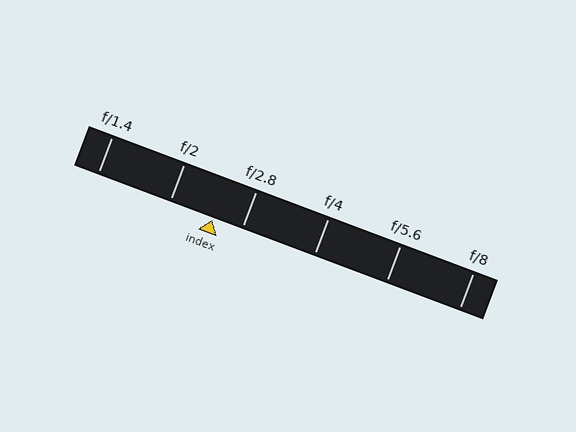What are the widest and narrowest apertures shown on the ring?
The widest aperture shown is f/1.4 and the narrowest is f/8.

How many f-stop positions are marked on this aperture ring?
There are 6 f-stop positions marked.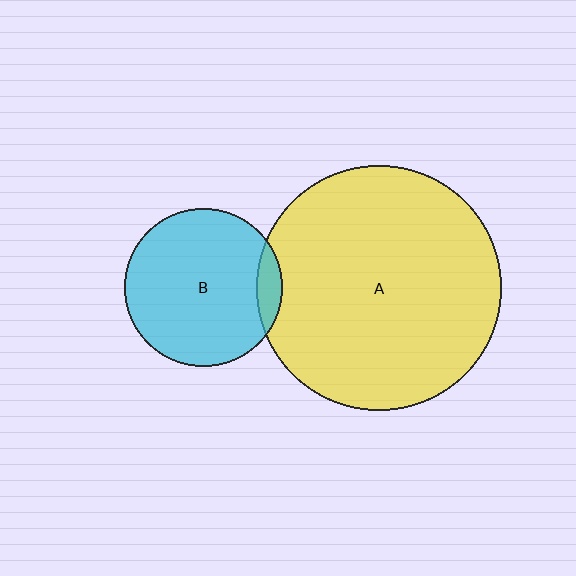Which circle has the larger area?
Circle A (yellow).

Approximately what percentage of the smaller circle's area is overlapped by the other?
Approximately 10%.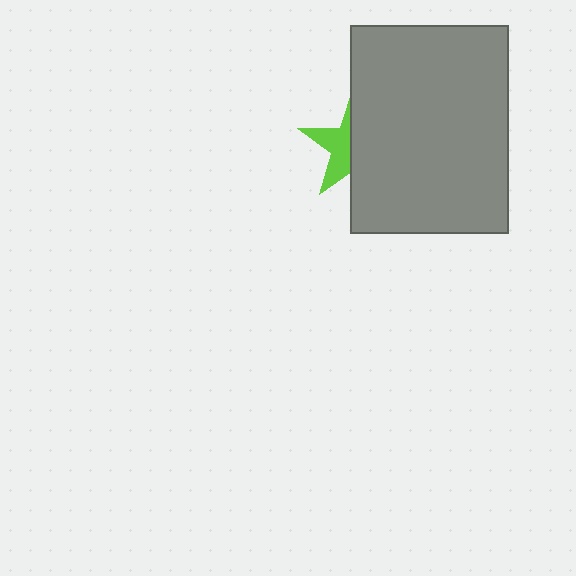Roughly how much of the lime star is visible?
A small part of it is visible (roughly 42%).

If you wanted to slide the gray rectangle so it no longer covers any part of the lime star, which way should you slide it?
Slide it right — that is the most direct way to separate the two shapes.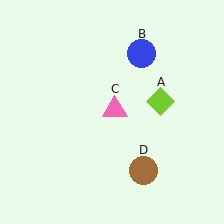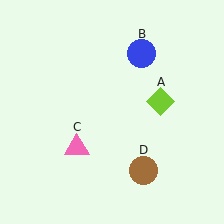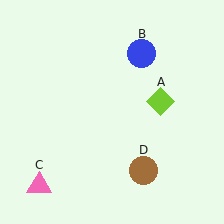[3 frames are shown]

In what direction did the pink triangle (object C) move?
The pink triangle (object C) moved down and to the left.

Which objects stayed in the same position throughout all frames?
Lime diamond (object A) and blue circle (object B) and brown circle (object D) remained stationary.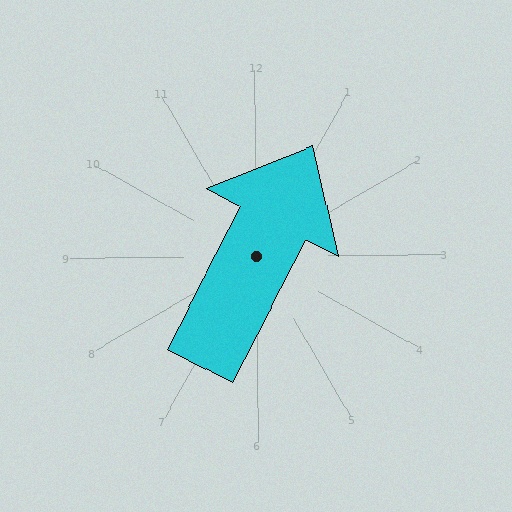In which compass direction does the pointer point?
Northeast.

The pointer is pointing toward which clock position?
Roughly 1 o'clock.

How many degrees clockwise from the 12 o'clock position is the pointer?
Approximately 28 degrees.